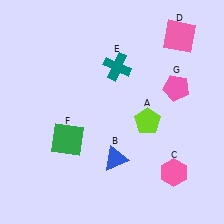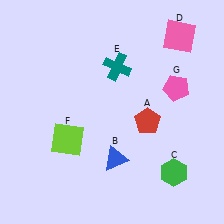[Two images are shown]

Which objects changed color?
A changed from lime to red. C changed from pink to green. F changed from green to lime.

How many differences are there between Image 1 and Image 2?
There are 3 differences between the two images.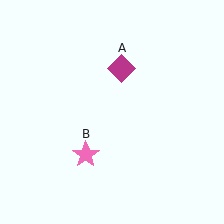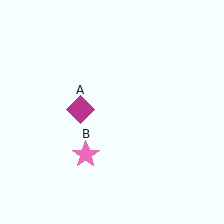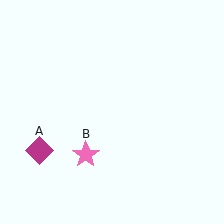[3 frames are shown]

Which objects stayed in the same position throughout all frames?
Pink star (object B) remained stationary.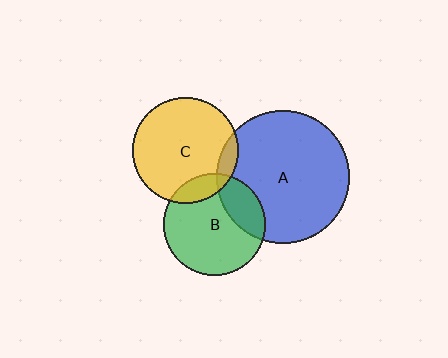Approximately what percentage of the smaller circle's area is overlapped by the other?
Approximately 10%.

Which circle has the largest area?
Circle A (blue).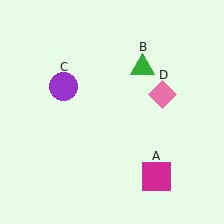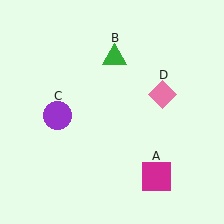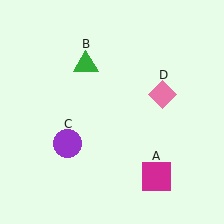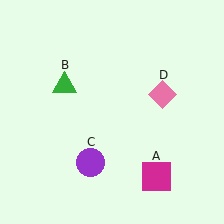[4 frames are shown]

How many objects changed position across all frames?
2 objects changed position: green triangle (object B), purple circle (object C).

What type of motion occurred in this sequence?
The green triangle (object B), purple circle (object C) rotated counterclockwise around the center of the scene.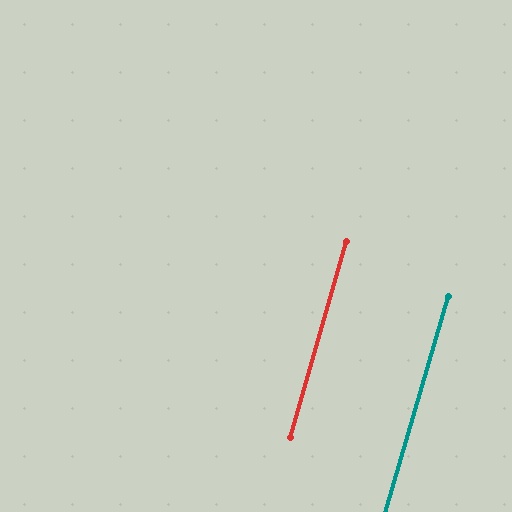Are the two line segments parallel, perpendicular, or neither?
Parallel — their directions differ by only 0.1°.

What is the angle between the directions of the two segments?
Approximately 0 degrees.